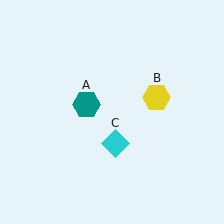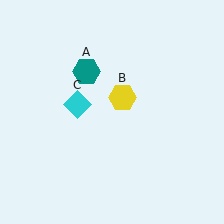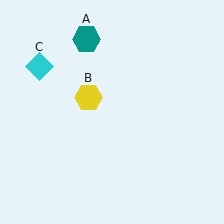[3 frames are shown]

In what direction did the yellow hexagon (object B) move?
The yellow hexagon (object B) moved left.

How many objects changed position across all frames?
3 objects changed position: teal hexagon (object A), yellow hexagon (object B), cyan diamond (object C).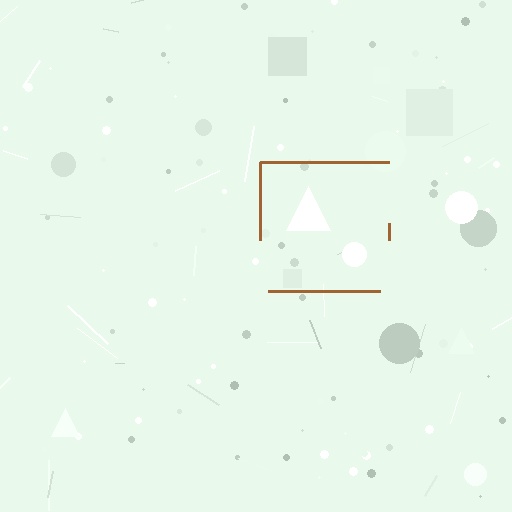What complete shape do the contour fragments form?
The contour fragments form a square.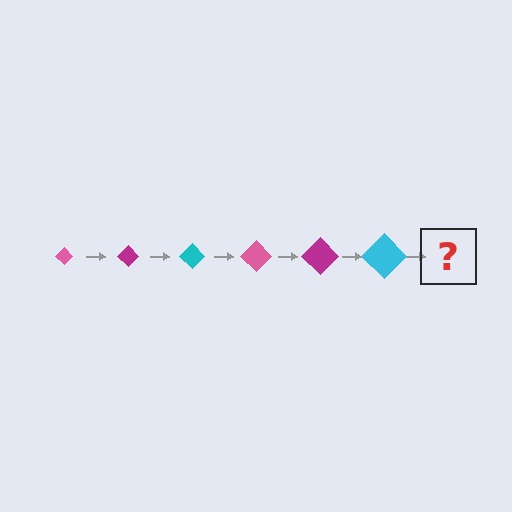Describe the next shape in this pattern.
It should be a pink diamond, larger than the previous one.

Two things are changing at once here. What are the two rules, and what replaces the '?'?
The two rules are that the diamond grows larger each step and the color cycles through pink, magenta, and cyan. The '?' should be a pink diamond, larger than the previous one.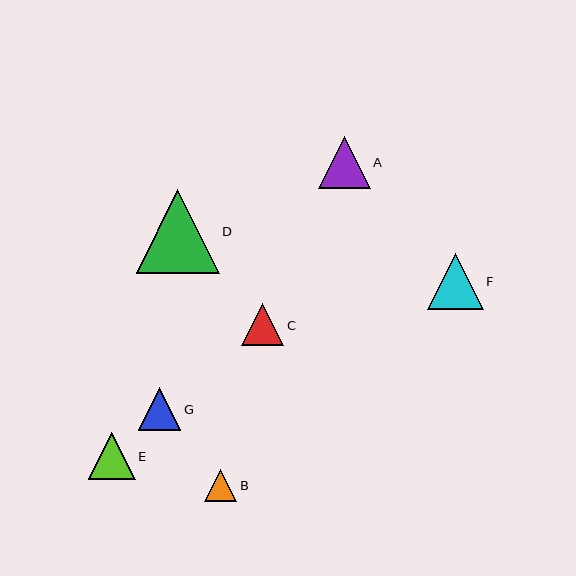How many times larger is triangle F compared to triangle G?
Triangle F is approximately 1.3 times the size of triangle G.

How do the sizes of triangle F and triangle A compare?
Triangle F and triangle A are approximately the same size.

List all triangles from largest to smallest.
From largest to smallest: D, F, A, E, G, C, B.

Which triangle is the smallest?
Triangle B is the smallest with a size of approximately 32 pixels.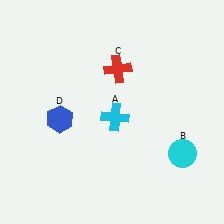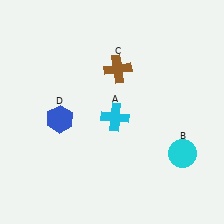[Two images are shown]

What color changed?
The cross (C) changed from red in Image 1 to brown in Image 2.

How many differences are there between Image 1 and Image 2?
There is 1 difference between the two images.